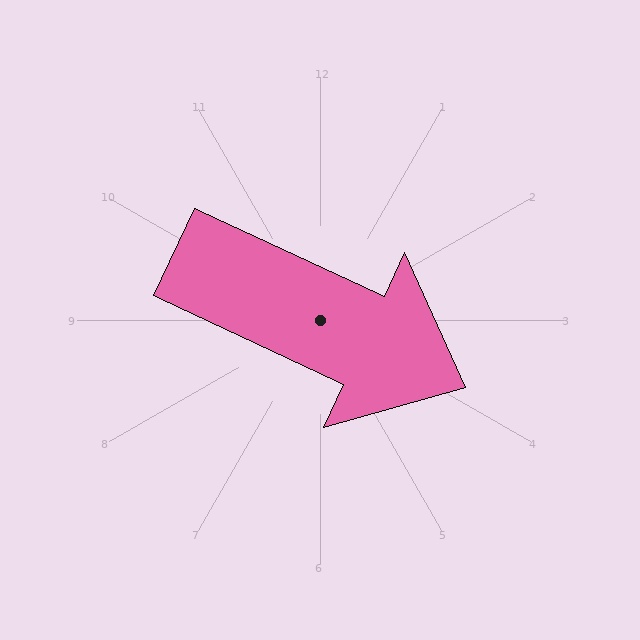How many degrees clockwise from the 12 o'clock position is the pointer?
Approximately 115 degrees.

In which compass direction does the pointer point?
Southeast.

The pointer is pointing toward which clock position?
Roughly 4 o'clock.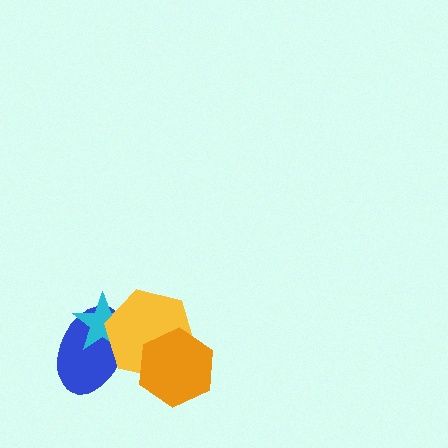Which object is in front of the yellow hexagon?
The orange hexagon is in front of the yellow hexagon.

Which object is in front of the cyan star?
The yellow hexagon is in front of the cyan star.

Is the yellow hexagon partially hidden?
Yes, it is partially covered by another shape.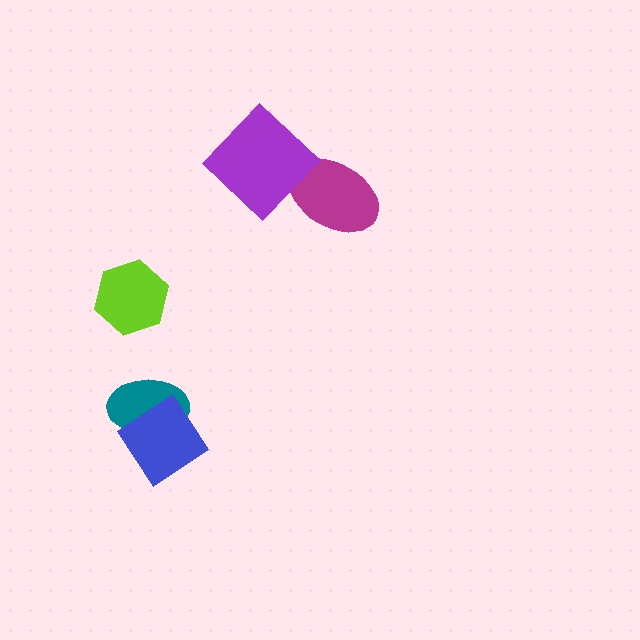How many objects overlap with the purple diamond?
1 object overlaps with the purple diamond.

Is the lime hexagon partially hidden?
No, no other shape covers it.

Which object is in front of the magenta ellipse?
The purple diamond is in front of the magenta ellipse.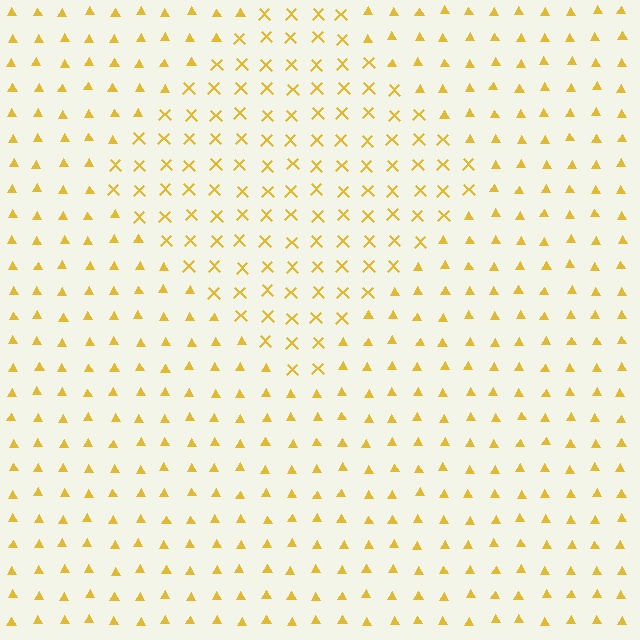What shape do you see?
I see a diamond.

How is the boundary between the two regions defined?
The boundary is defined by a change in element shape: X marks inside vs. triangles outside. All elements share the same color and spacing.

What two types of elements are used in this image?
The image uses X marks inside the diamond region and triangles outside it.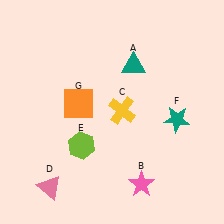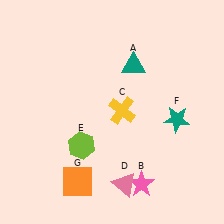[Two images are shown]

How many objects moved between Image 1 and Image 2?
2 objects moved between the two images.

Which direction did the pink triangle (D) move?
The pink triangle (D) moved right.